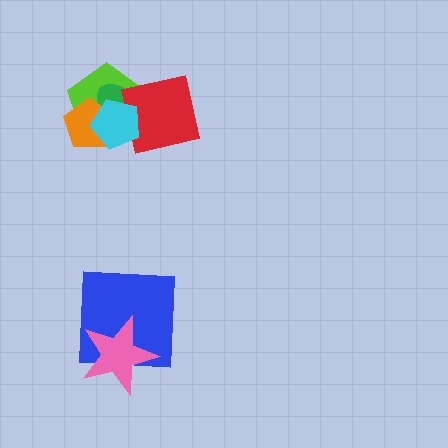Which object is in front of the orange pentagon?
The cyan pentagon is in front of the orange pentagon.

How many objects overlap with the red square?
3 objects overlap with the red square.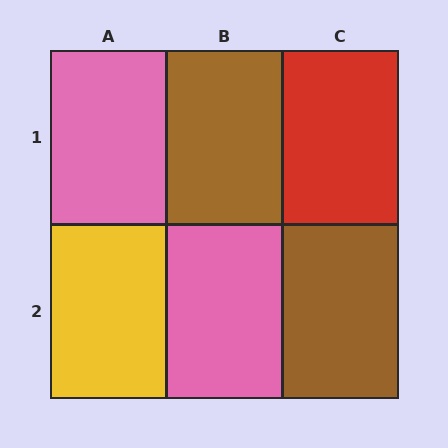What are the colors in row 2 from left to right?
Yellow, pink, brown.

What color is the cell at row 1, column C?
Red.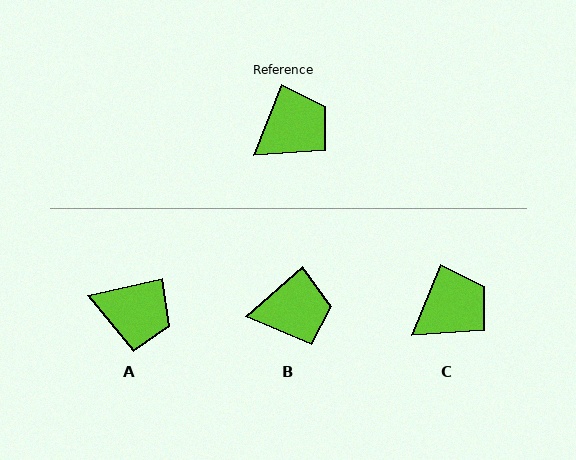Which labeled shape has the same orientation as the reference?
C.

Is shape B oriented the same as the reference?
No, it is off by about 27 degrees.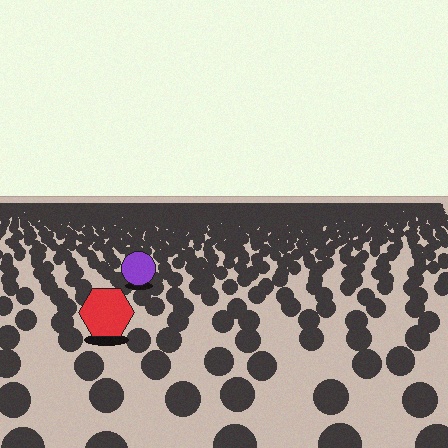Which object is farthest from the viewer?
The purple circle is farthest from the viewer. It appears smaller and the ground texture around it is denser.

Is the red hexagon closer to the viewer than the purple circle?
Yes. The red hexagon is closer — you can tell from the texture gradient: the ground texture is coarser near it.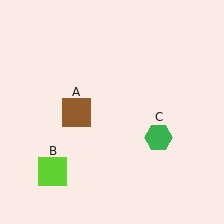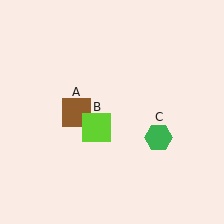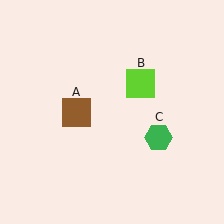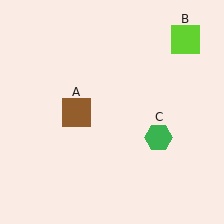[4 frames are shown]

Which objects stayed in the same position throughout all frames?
Brown square (object A) and green hexagon (object C) remained stationary.